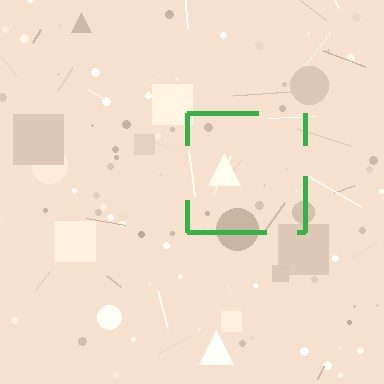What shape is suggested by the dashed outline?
The dashed outline suggests a square.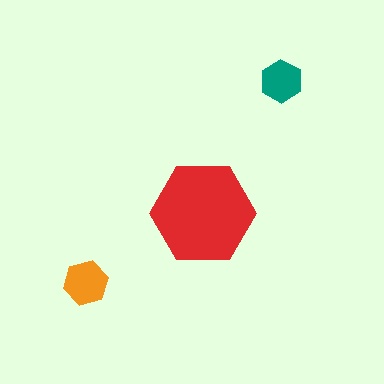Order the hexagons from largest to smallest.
the red one, the orange one, the teal one.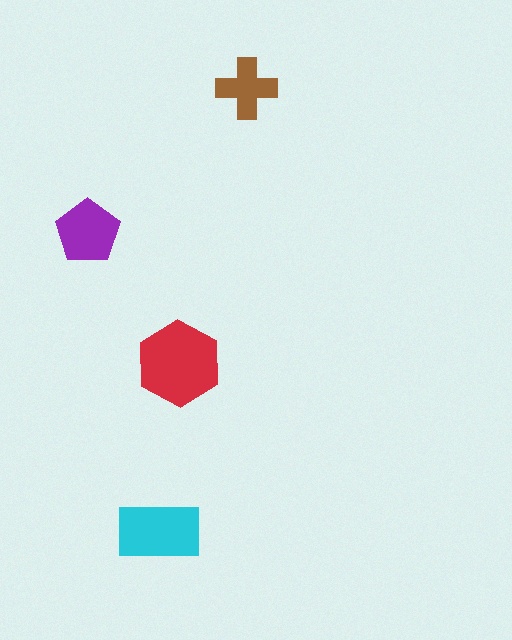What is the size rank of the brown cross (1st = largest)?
4th.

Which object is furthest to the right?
The brown cross is rightmost.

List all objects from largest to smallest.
The red hexagon, the cyan rectangle, the purple pentagon, the brown cross.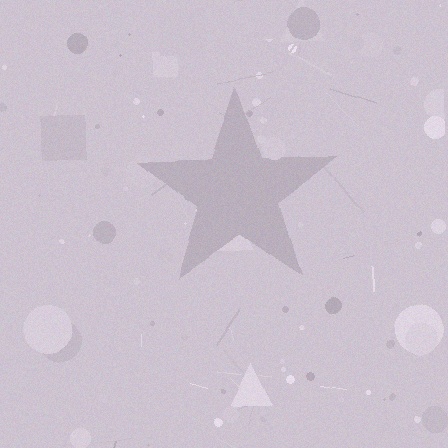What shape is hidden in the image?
A star is hidden in the image.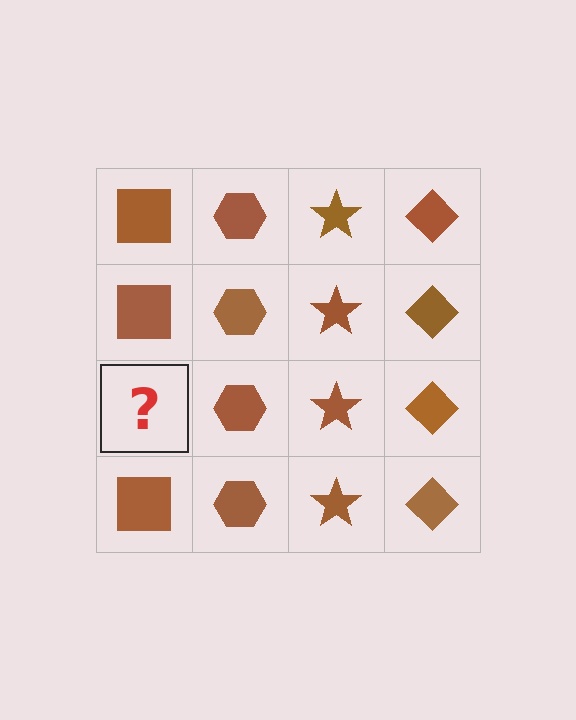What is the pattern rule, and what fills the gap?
The rule is that each column has a consistent shape. The gap should be filled with a brown square.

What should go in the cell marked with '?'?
The missing cell should contain a brown square.